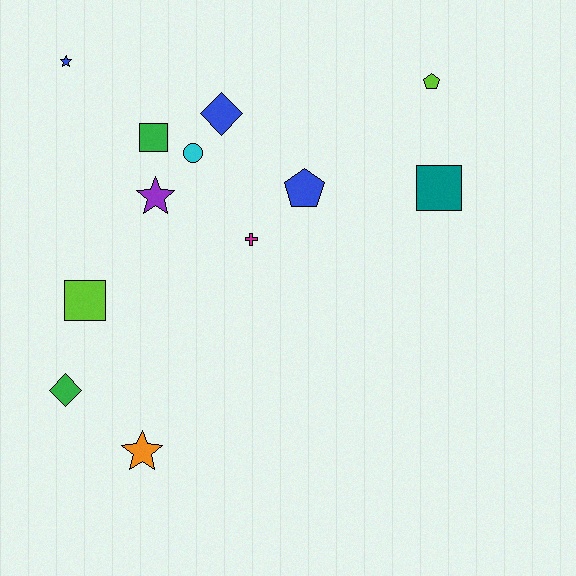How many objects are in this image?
There are 12 objects.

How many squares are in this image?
There are 3 squares.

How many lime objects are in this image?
There are 2 lime objects.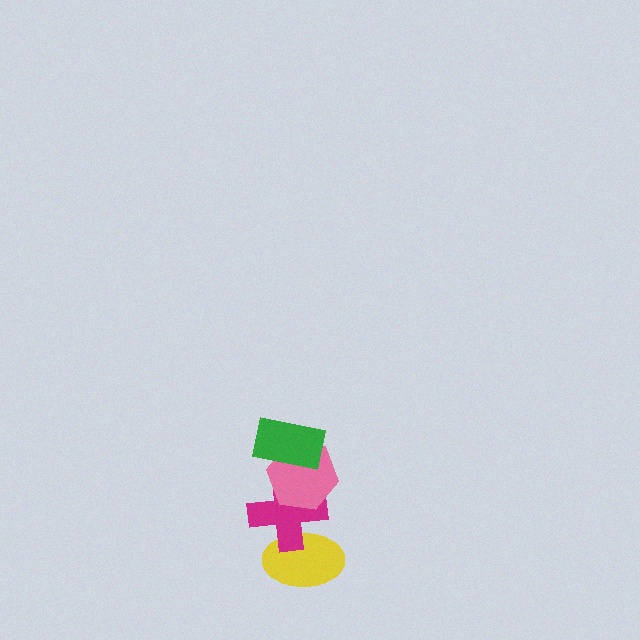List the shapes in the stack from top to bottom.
From top to bottom: the green rectangle, the pink hexagon, the magenta cross, the yellow ellipse.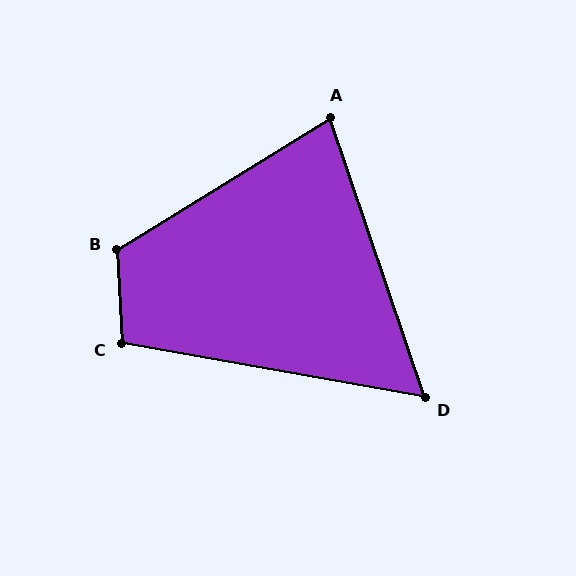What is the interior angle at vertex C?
Approximately 103 degrees (obtuse).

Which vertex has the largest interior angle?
B, at approximately 119 degrees.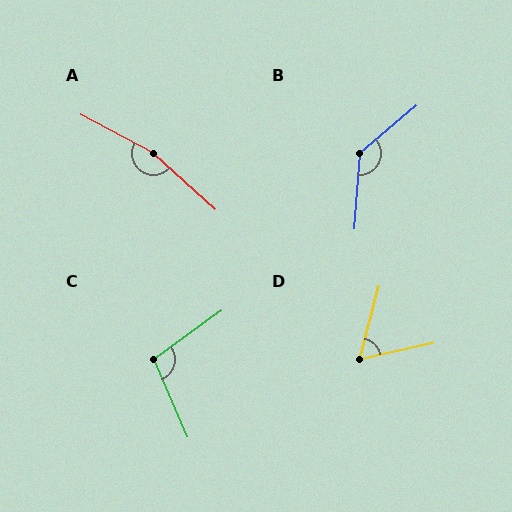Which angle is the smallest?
D, at approximately 63 degrees.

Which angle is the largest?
A, at approximately 166 degrees.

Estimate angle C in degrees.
Approximately 103 degrees.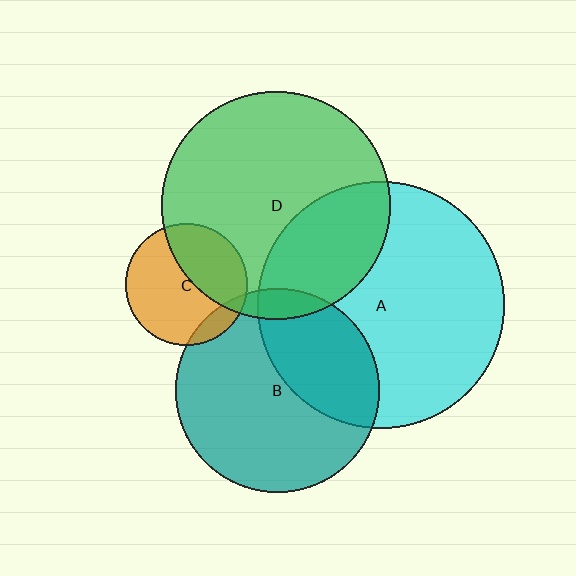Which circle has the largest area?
Circle A (cyan).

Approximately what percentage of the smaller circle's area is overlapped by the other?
Approximately 40%.